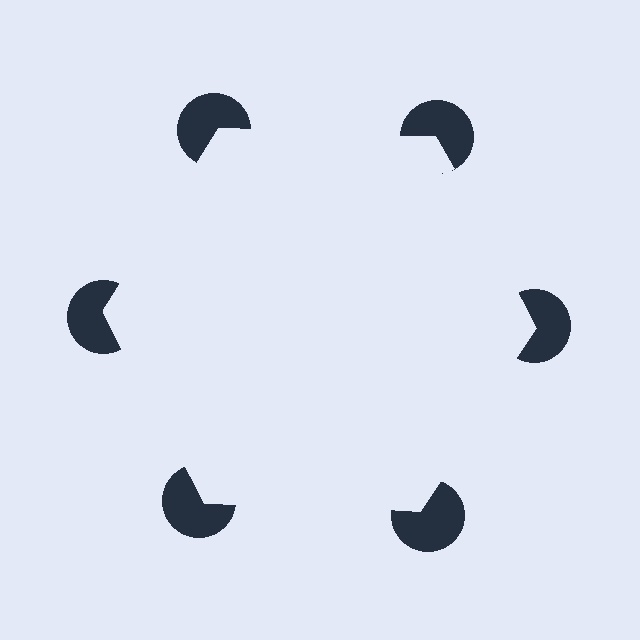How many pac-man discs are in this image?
There are 6 — one at each vertex of the illusory hexagon.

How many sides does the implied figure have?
6 sides.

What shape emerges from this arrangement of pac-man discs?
An illusory hexagon — its edges are inferred from the aligned wedge cuts in the pac-man discs, not physically drawn.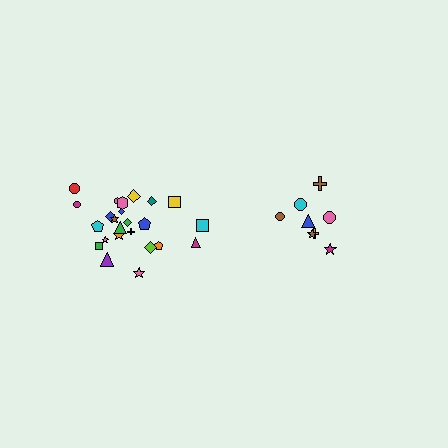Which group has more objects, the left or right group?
The left group.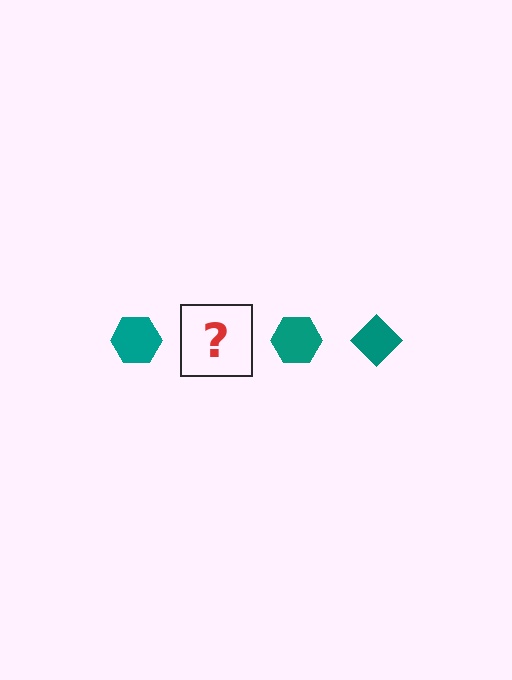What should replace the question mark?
The question mark should be replaced with a teal diamond.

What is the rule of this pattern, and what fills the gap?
The rule is that the pattern cycles through hexagon, diamond shapes in teal. The gap should be filled with a teal diamond.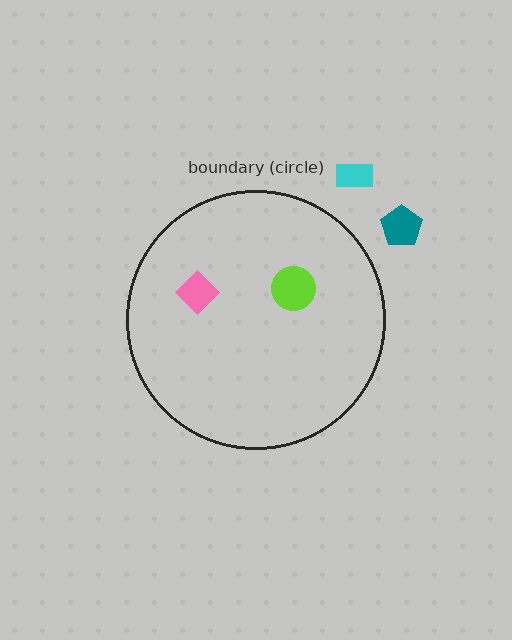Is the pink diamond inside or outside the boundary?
Inside.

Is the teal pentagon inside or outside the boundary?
Outside.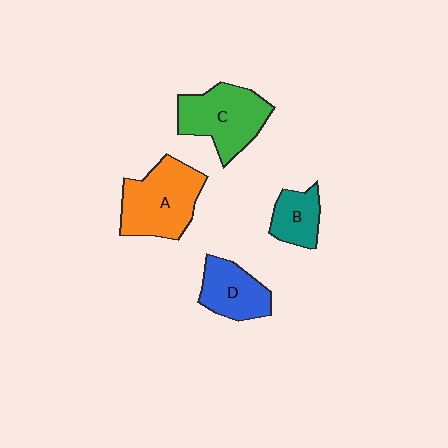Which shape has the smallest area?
Shape B (teal).